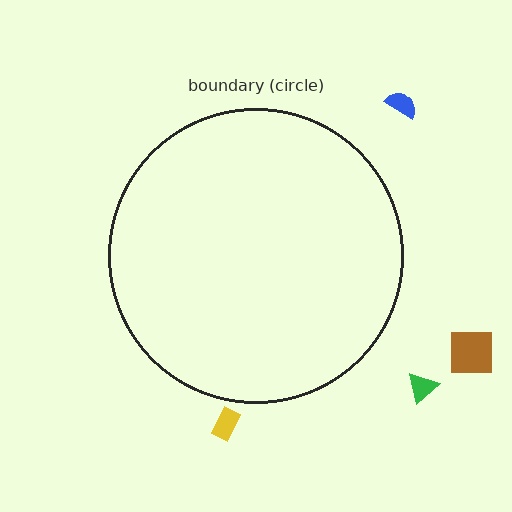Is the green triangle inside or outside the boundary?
Outside.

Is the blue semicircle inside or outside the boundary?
Outside.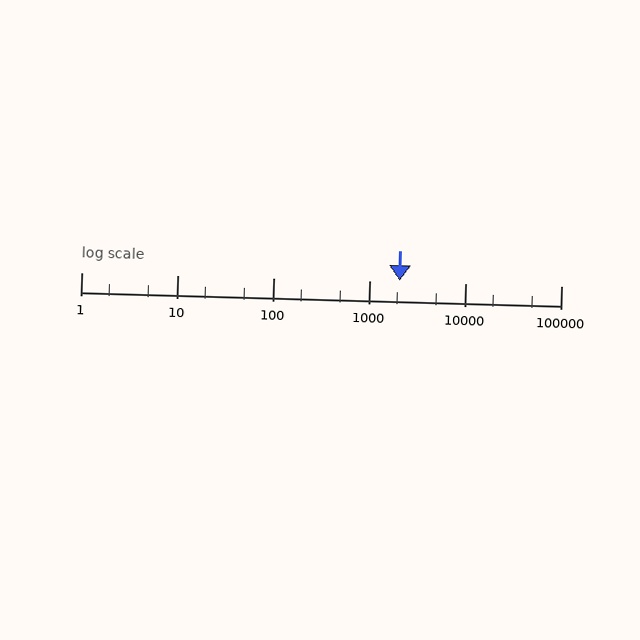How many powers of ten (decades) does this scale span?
The scale spans 5 decades, from 1 to 100000.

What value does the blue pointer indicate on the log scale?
The pointer indicates approximately 2100.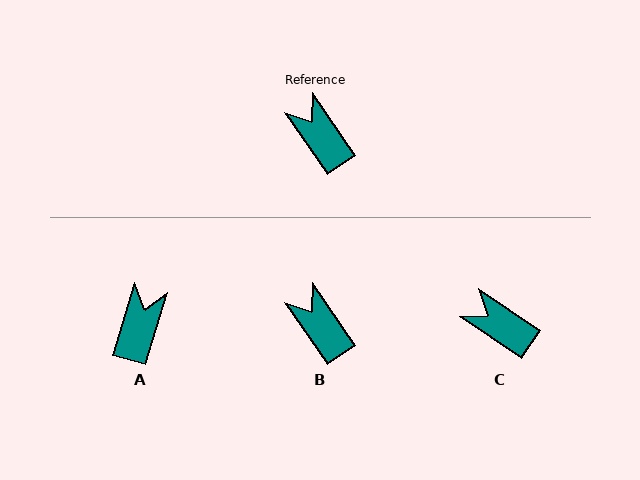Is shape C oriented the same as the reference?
No, it is off by about 22 degrees.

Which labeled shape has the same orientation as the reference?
B.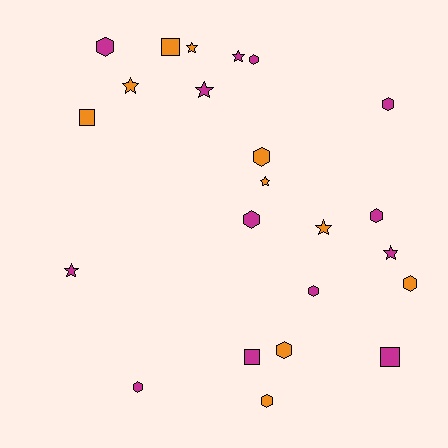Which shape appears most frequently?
Hexagon, with 11 objects.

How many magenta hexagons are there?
There are 7 magenta hexagons.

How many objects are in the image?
There are 23 objects.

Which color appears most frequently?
Magenta, with 13 objects.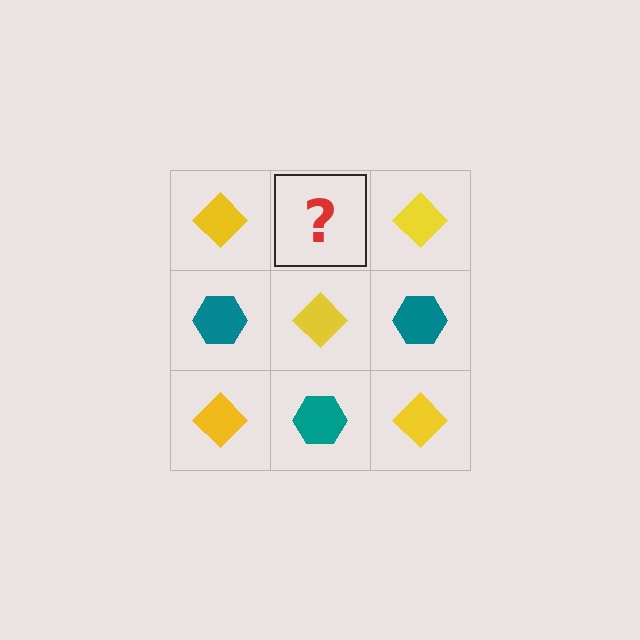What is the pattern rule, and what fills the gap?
The rule is that it alternates yellow diamond and teal hexagon in a checkerboard pattern. The gap should be filled with a teal hexagon.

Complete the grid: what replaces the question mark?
The question mark should be replaced with a teal hexagon.